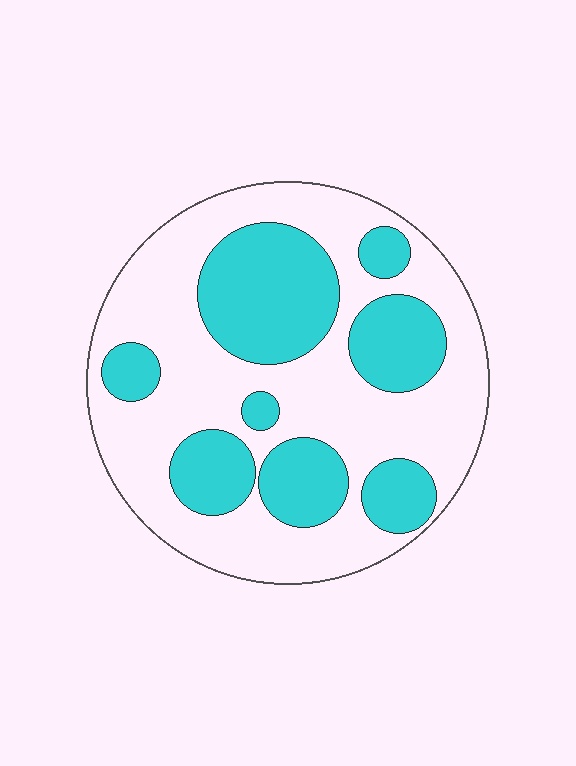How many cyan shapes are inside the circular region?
8.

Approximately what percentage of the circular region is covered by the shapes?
Approximately 35%.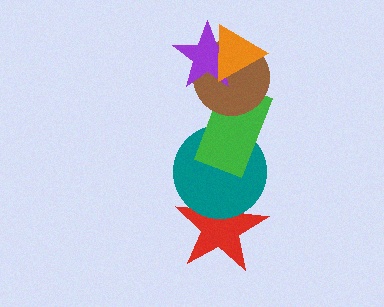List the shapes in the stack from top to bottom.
From top to bottom: the orange triangle, the purple star, the brown circle, the green rectangle, the teal circle, the red star.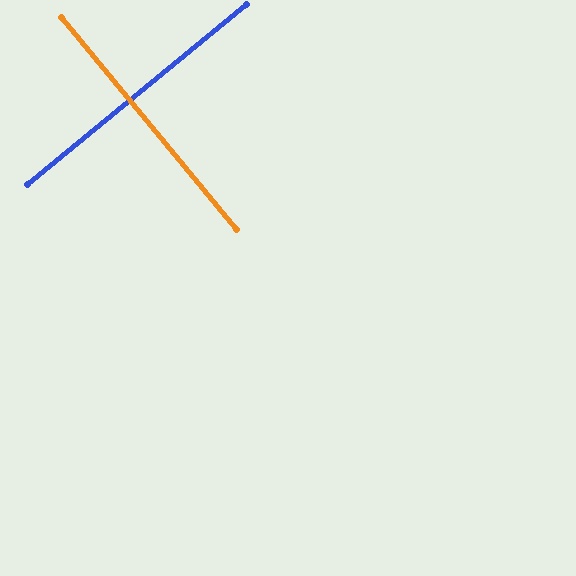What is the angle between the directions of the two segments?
Approximately 90 degrees.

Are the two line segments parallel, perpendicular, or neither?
Perpendicular — they meet at approximately 90°.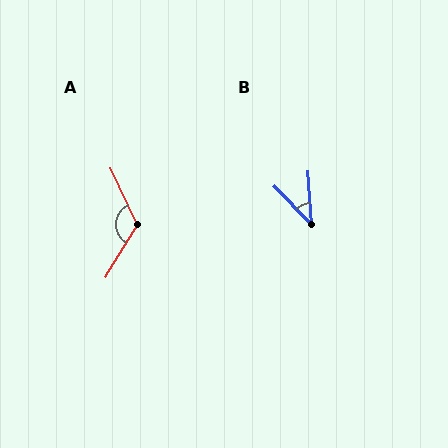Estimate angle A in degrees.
Approximately 123 degrees.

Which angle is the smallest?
B, at approximately 41 degrees.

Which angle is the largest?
A, at approximately 123 degrees.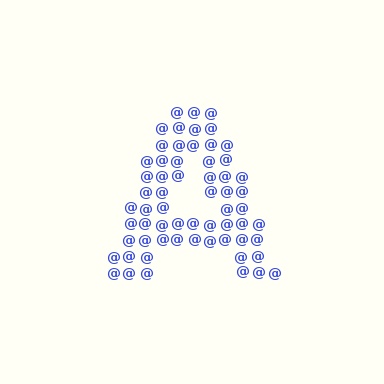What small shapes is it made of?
It is made of small at signs.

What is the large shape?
The large shape is the letter A.